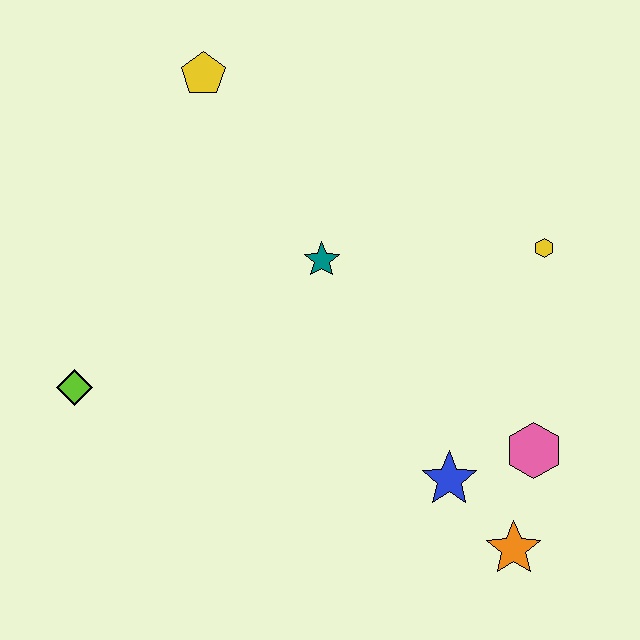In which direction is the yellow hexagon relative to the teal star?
The yellow hexagon is to the right of the teal star.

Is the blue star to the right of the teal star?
Yes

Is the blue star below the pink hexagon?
Yes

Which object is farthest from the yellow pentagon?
The orange star is farthest from the yellow pentagon.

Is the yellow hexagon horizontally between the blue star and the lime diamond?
No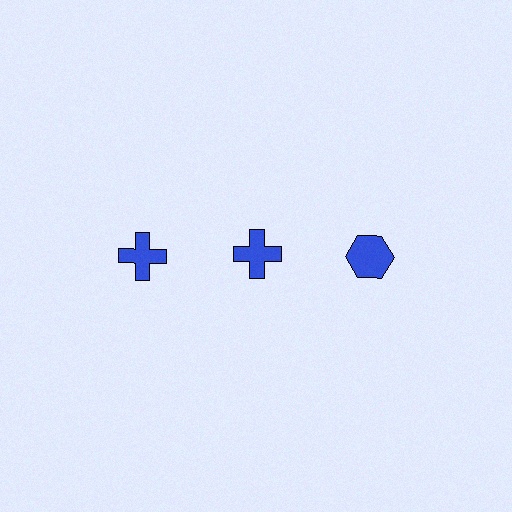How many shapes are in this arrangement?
There are 3 shapes arranged in a grid pattern.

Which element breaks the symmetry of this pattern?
The blue hexagon in the top row, center column breaks the symmetry. All other shapes are blue crosses.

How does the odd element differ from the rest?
It has a different shape: hexagon instead of cross.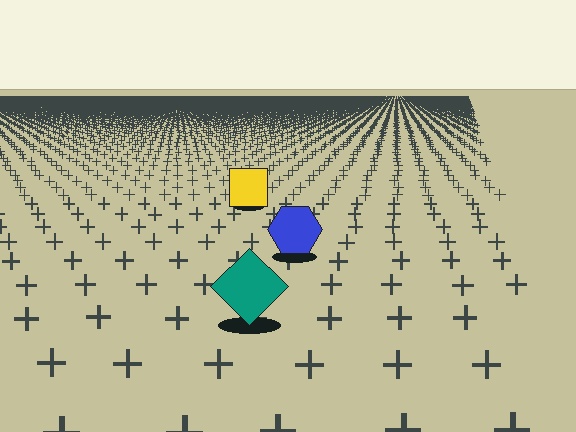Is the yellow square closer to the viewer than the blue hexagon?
No. The blue hexagon is closer — you can tell from the texture gradient: the ground texture is coarser near it.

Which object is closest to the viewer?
The teal diamond is closest. The texture marks near it are larger and more spread out.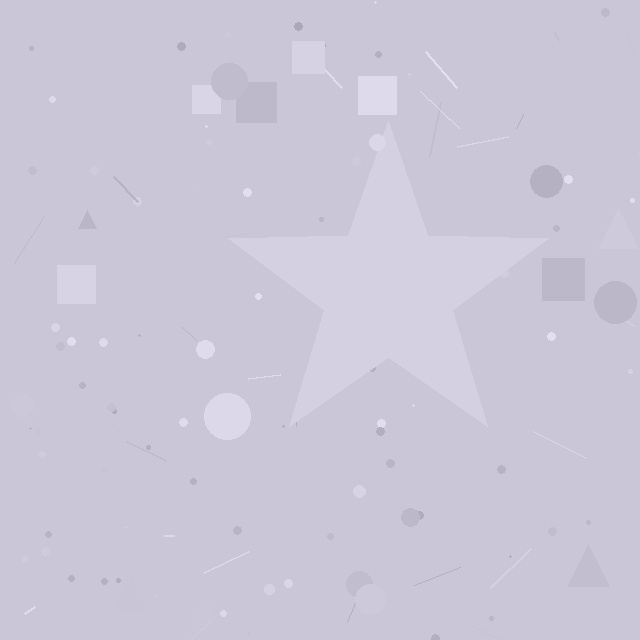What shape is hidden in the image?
A star is hidden in the image.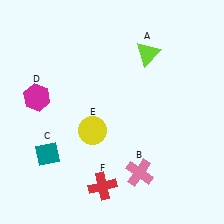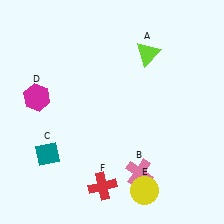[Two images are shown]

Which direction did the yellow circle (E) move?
The yellow circle (E) moved down.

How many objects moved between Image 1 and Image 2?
1 object moved between the two images.